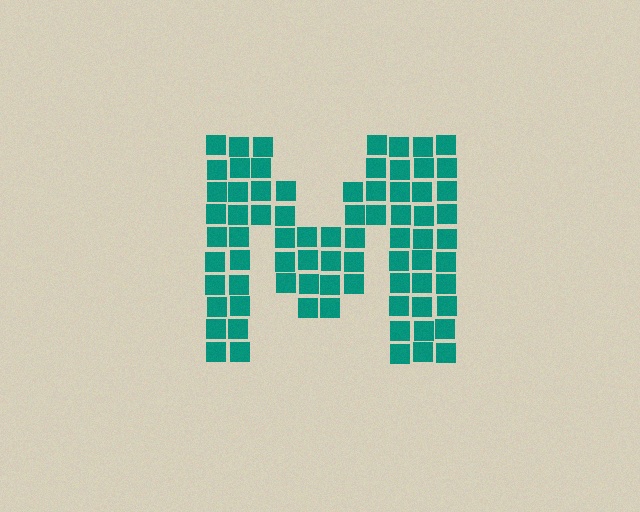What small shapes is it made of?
It is made of small squares.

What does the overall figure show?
The overall figure shows the letter M.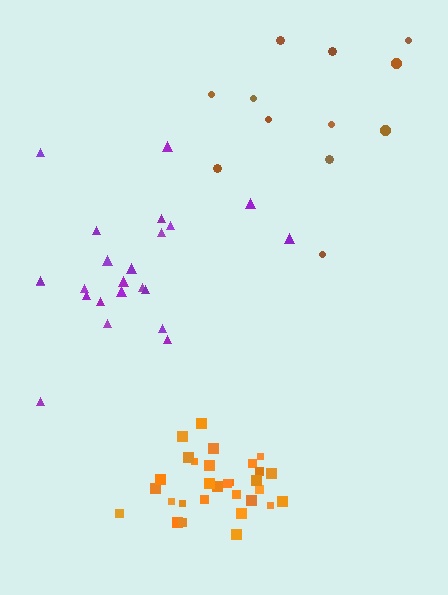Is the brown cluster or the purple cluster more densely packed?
Purple.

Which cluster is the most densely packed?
Orange.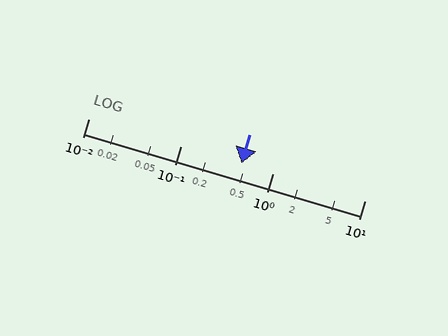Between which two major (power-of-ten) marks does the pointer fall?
The pointer is between 0.1 and 1.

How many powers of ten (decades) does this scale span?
The scale spans 3 decades, from 0.01 to 10.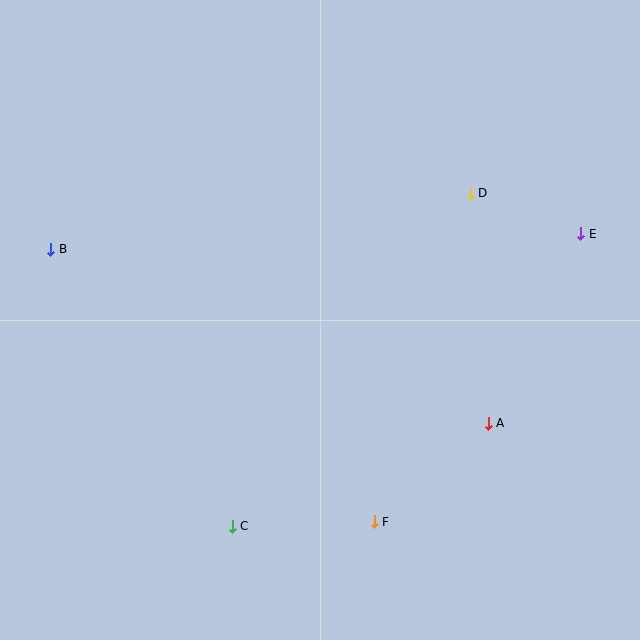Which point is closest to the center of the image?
Point D at (470, 193) is closest to the center.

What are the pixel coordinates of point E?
Point E is at (581, 234).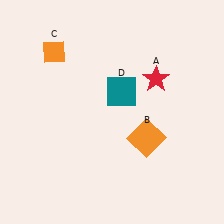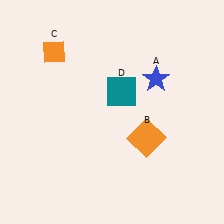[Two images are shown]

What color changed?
The star (A) changed from red in Image 1 to blue in Image 2.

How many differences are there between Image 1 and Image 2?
There is 1 difference between the two images.